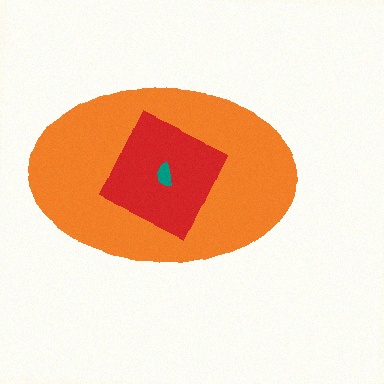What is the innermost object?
The teal semicircle.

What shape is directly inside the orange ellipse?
The red square.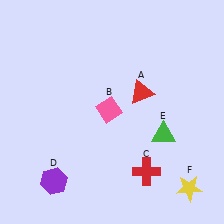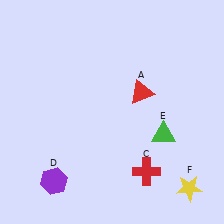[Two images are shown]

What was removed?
The pink diamond (B) was removed in Image 2.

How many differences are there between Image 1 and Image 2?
There is 1 difference between the two images.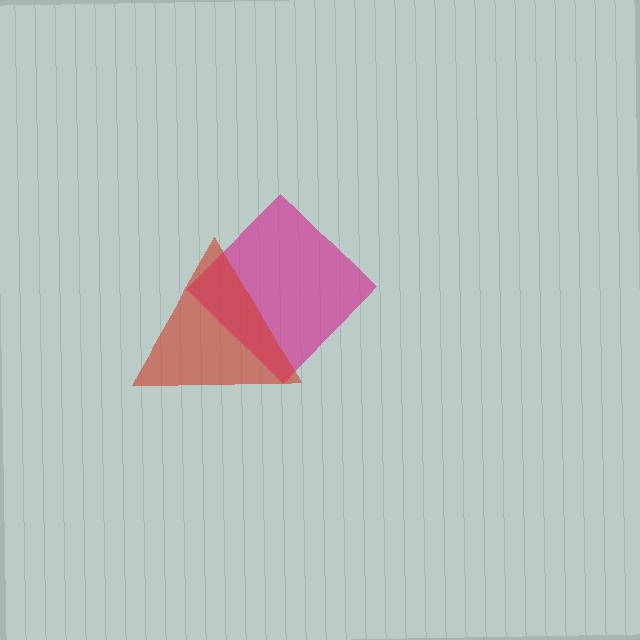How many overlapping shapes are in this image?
There are 2 overlapping shapes in the image.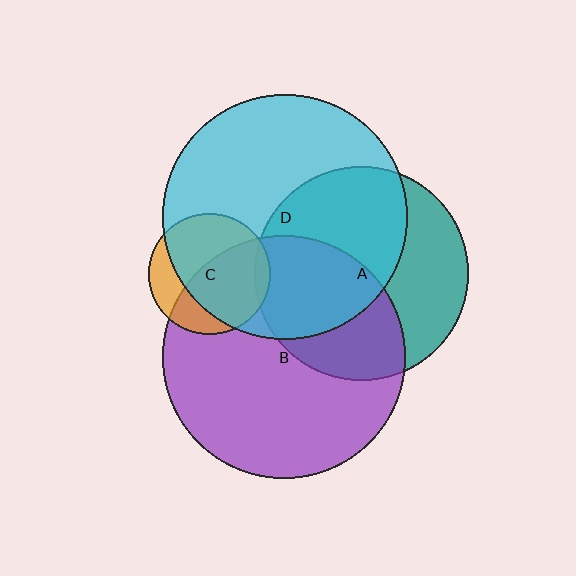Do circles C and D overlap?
Yes.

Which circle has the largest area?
Circle D (cyan).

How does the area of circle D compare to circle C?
Approximately 4.1 times.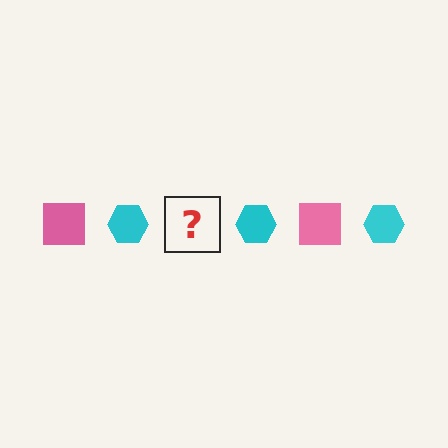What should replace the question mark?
The question mark should be replaced with a pink square.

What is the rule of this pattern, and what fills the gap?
The rule is that the pattern alternates between pink square and cyan hexagon. The gap should be filled with a pink square.